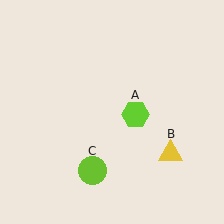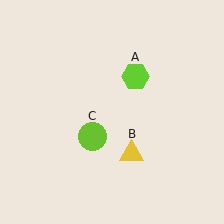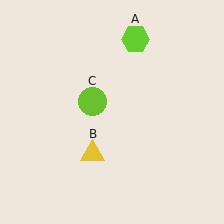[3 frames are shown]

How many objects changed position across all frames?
3 objects changed position: lime hexagon (object A), yellow triangle (object B), lime circle (object C).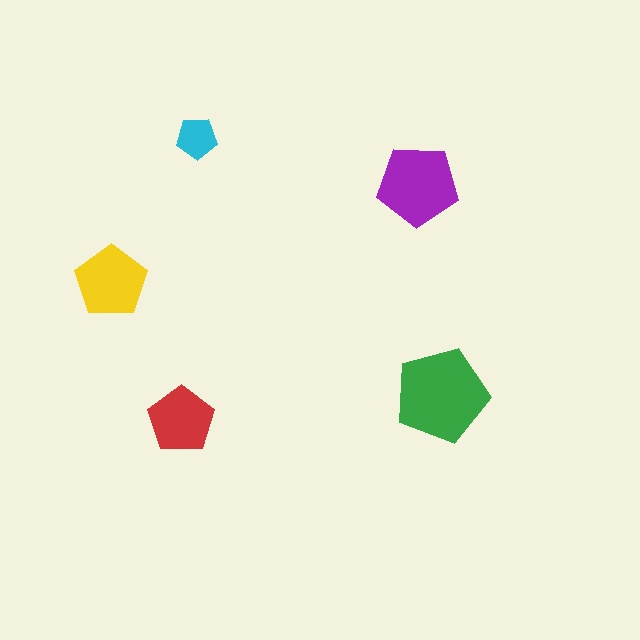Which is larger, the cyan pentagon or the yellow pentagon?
The yellow one.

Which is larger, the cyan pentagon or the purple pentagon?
The purple one.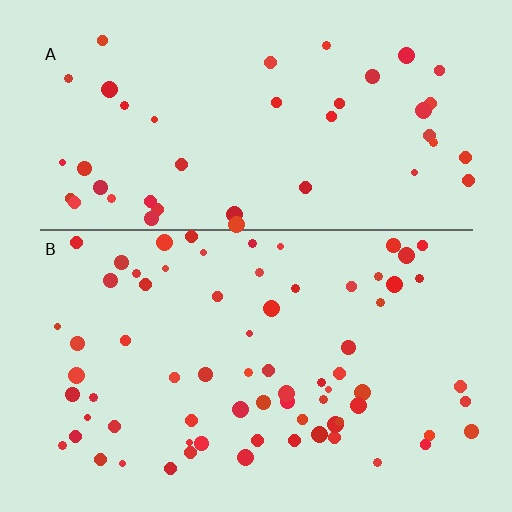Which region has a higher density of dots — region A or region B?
B (the bottom).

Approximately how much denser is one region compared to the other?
Approximately 1.7× — region B over region A.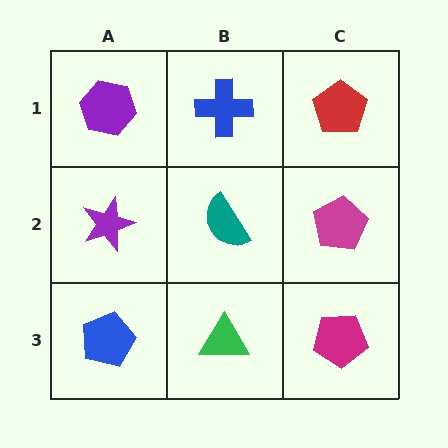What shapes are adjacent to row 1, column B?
A teal semicircle (row 2, column B), a purple hexagon (row 1, column A), a red pentagon (row 1, column C).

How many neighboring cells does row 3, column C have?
2.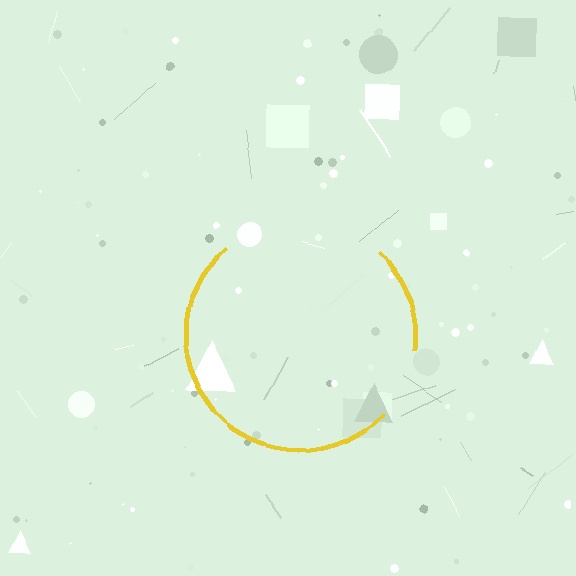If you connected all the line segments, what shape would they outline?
They would outline a circle.